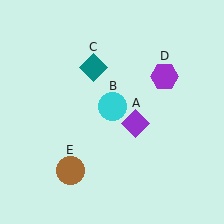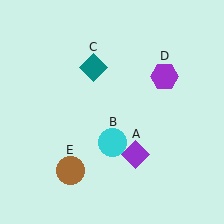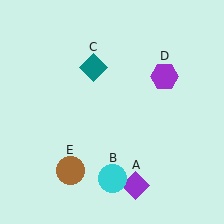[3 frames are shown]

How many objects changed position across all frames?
2 objects changed position: purple diamond (object A), cyan circle (object B).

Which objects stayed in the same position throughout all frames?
Teal diamond (object C) and purple hexagon (object D) and brown circle (object E) remained stationary.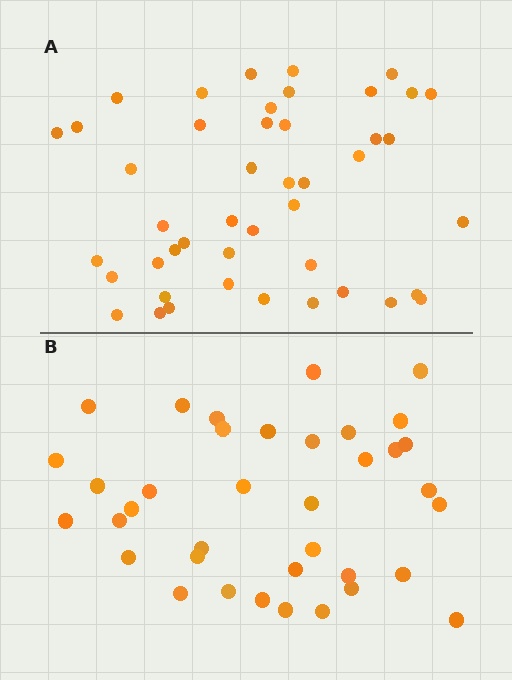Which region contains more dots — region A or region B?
Region A (the top region) has more dots.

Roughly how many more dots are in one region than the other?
Region A has roughly 8 or so more dots than region B.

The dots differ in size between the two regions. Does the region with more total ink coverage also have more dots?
No. Region B has more total ink coverage because its dots are larger, but region A actually contains more individual dots. Total area can be misleading — the number of items is what matters here.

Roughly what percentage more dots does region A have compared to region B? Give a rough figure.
About 20% more.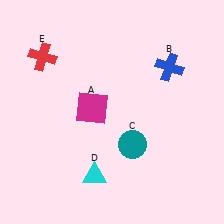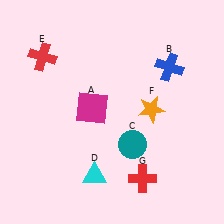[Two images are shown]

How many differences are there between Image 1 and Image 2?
There are 2 differences between the two images.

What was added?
An orange star (F), a red cross (G) were added in Image 2.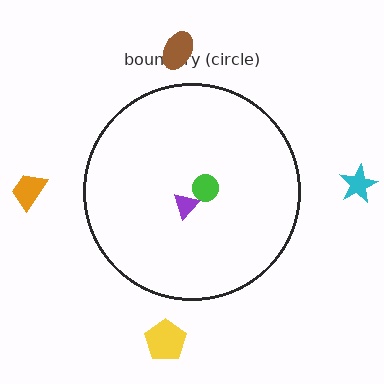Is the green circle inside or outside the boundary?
Inside.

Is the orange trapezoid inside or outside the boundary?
Outside.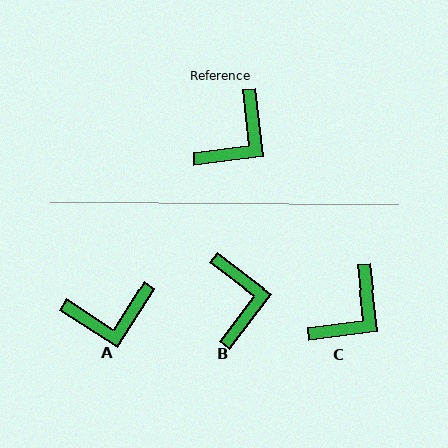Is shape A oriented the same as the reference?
No, it is off by about 39 degrees.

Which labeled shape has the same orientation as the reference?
C.